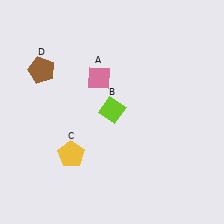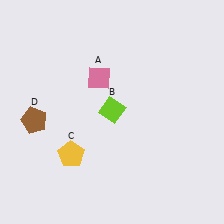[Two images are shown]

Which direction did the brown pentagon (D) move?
The brown pentagon (D) moved down.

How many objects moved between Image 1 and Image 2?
1 object moved between the two images.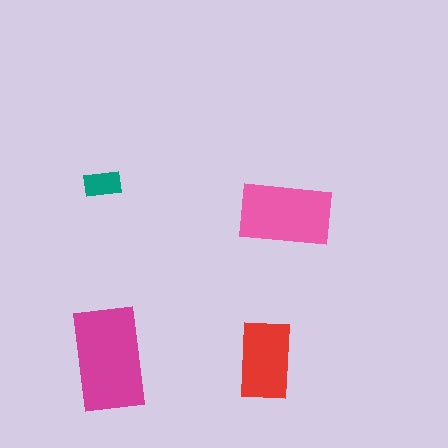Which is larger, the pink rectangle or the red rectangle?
The pink one.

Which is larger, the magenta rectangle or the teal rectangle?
The magenta one.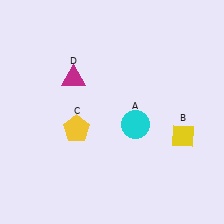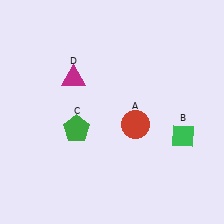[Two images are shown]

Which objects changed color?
A changed from cyan to red. B changed from yellow to green. C changed from yellow to green.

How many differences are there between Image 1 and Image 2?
There are 3 differences between the two images.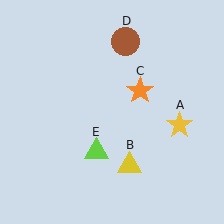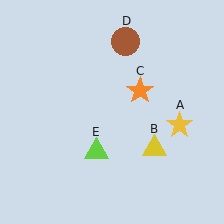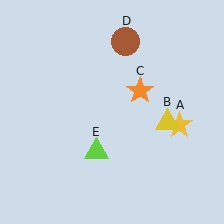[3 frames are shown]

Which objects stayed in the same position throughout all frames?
Yellow star (object A) and orange star (object C) and brown circle (object D) and lime triangle (object E) remained stationary.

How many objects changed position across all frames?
1 object changed position: yellow triangle (object B).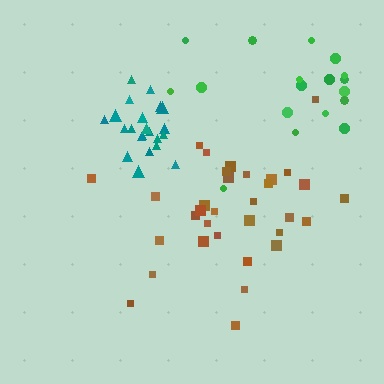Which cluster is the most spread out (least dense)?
Green.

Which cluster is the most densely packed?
Teal.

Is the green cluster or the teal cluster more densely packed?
Teal.